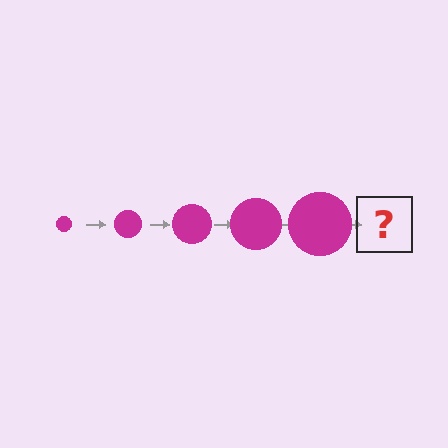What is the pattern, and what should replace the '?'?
The pattern is that the circle gets progressively larger each step. The '?' should be a magenta circle, larger than the previous one.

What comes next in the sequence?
The next element should be a magenta circle, larger than the previous one.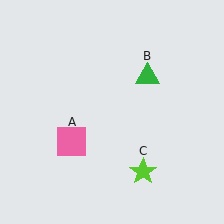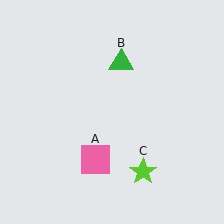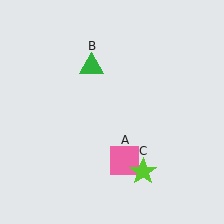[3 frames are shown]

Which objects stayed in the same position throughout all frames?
Lime star (object C) remained stationary.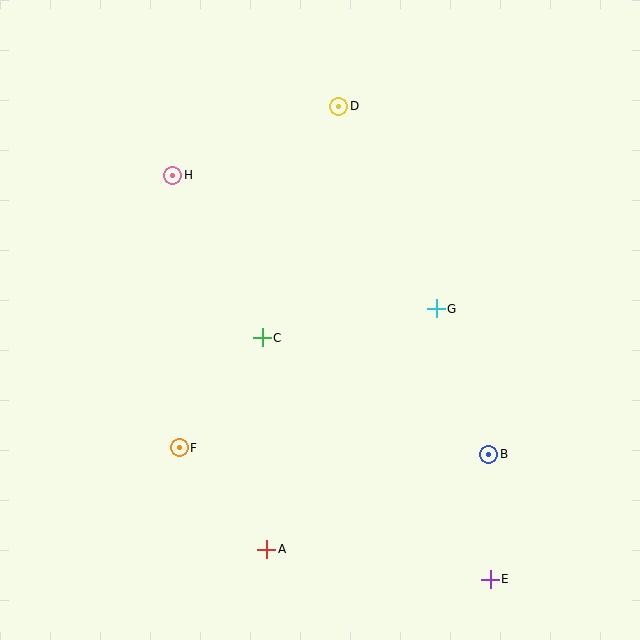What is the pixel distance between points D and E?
The distance between D and E is 497 pixels.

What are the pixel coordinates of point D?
Point D is at (339, 106).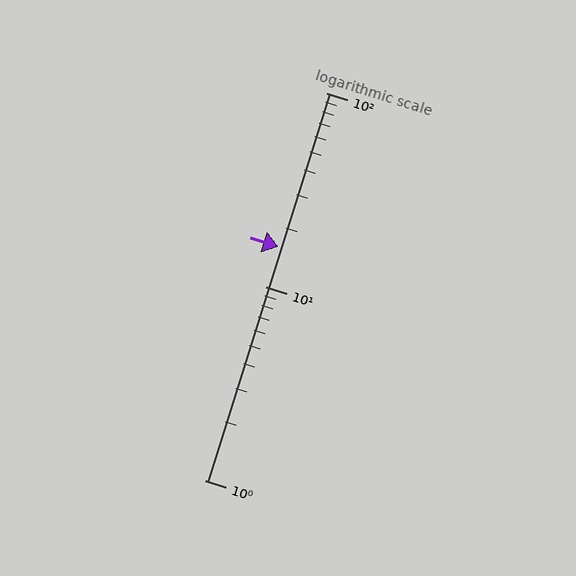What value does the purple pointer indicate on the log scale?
The pointer indicates approximately 16.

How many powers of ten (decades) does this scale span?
The scale spans 2 decades, from 1 to 100.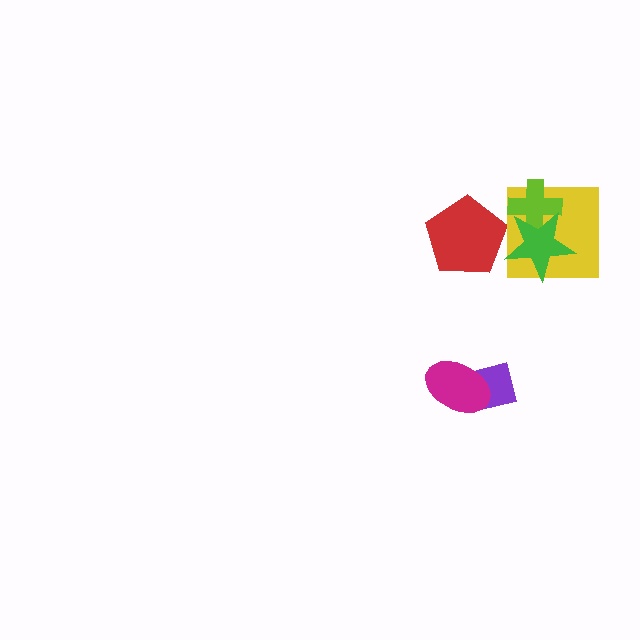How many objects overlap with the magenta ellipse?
1 object overlaps with the magenta ellipse.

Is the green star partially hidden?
No, no other shape covers it.